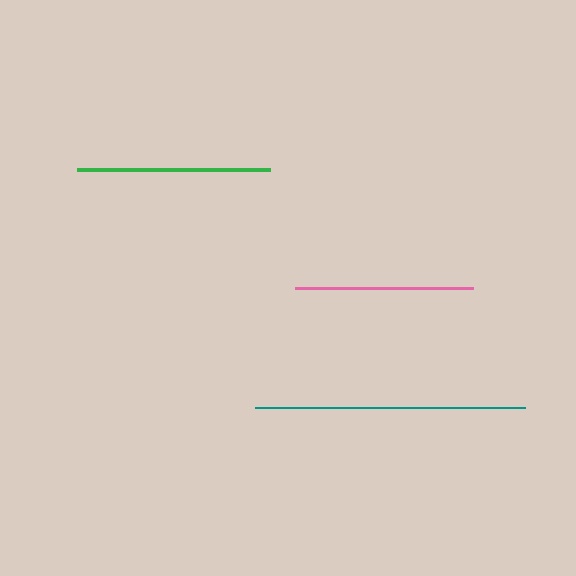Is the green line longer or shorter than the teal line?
The teal line is longer than the green line.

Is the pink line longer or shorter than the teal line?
The teal line is longer than the pink line.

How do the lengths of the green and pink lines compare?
The green and pink lines are approximately the same length.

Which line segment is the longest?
The teal line is the longest at approximately 271 pixels.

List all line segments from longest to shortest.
From longest to shortest: teal, green, pink.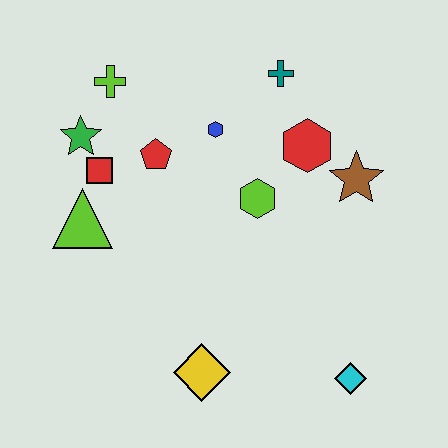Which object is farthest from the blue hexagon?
The cyan diamond is farthest from the blue hexagon.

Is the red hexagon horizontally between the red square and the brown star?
Yes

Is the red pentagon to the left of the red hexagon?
Yes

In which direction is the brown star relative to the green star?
The brown star is to the right of the green star.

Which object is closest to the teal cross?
The red hexagon is closest to the teal cross.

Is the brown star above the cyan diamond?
Yes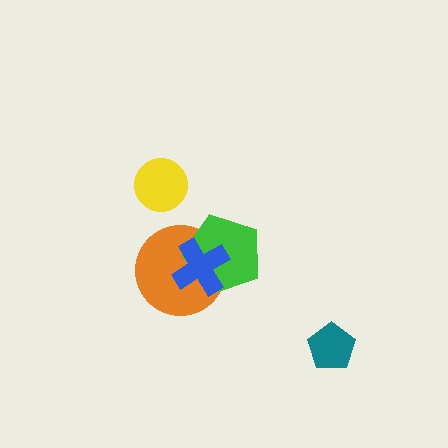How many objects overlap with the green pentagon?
2 objects overlap with the green pentagon.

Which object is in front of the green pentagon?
The blue cross is in front of the green pentagon.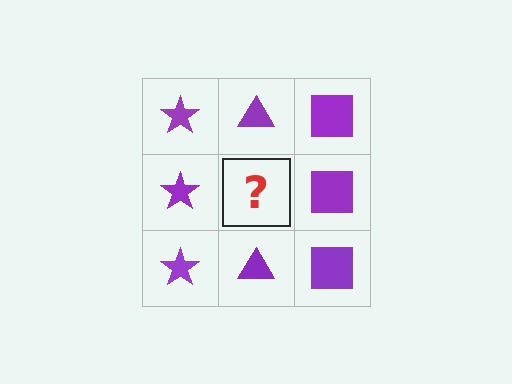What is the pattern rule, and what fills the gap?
The rule is that each column has a consistent shape. The gap should be filled with a purple triangle.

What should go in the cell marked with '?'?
The missing cell should contain a purple triangle.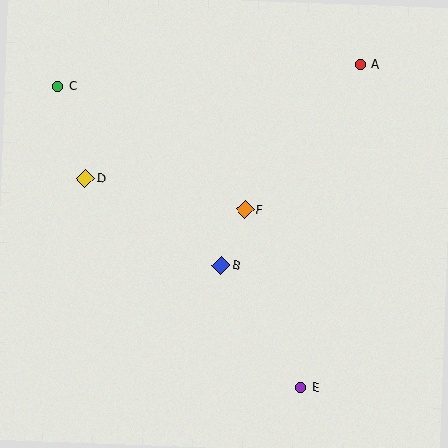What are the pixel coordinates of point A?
Point A is at (360, 64).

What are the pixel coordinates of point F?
Point F is at (245, 209).